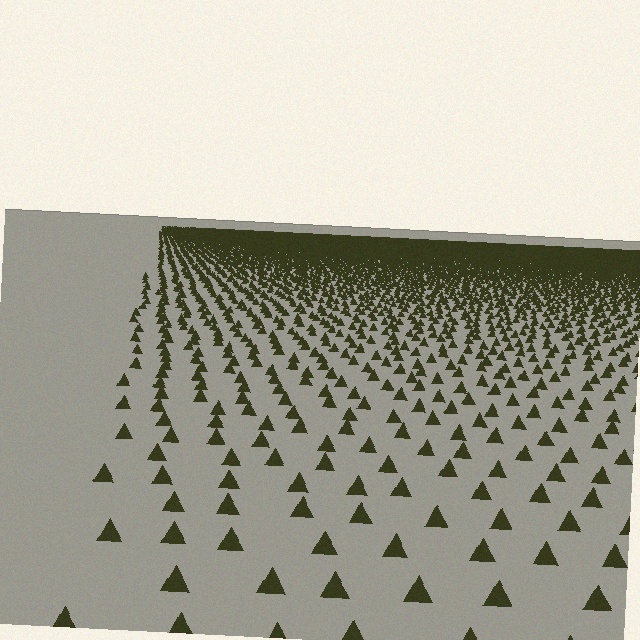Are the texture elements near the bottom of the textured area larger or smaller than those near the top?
Larger. Near the bottom, elements are closer to the viewer and appear at a bigger on-screen size.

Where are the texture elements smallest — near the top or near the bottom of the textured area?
Near the top.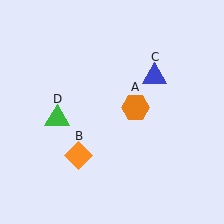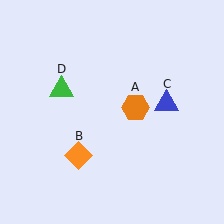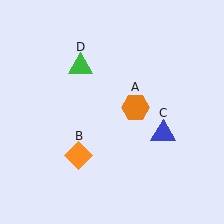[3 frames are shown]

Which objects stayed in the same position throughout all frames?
Orange hexagon (object A) and orange diamond (object B) remained stationary.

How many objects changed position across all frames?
2 objects changed position: blue triangle (object C), green triangle (object D).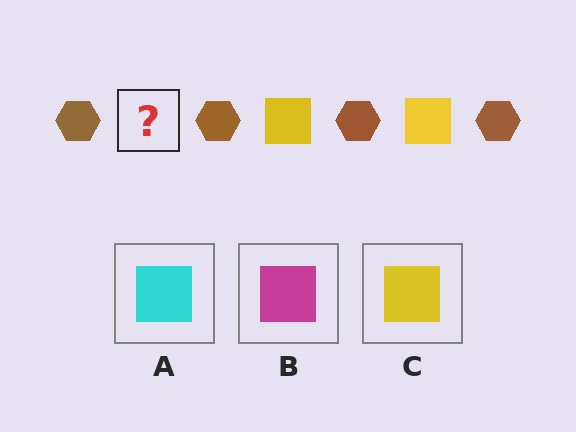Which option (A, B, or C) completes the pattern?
C.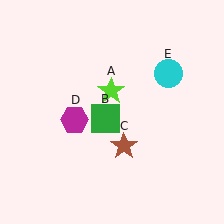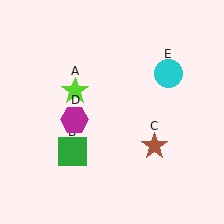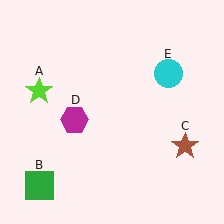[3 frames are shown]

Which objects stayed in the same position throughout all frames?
Magenta hexagon (object D) and cyan circle (object E) remained stationary.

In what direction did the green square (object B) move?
The green square (object B) moved down and to the left.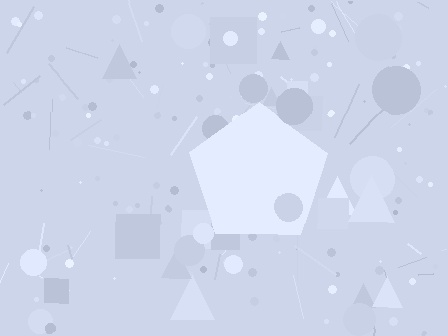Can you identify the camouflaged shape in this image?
The camouflaged shape is a pentagon.